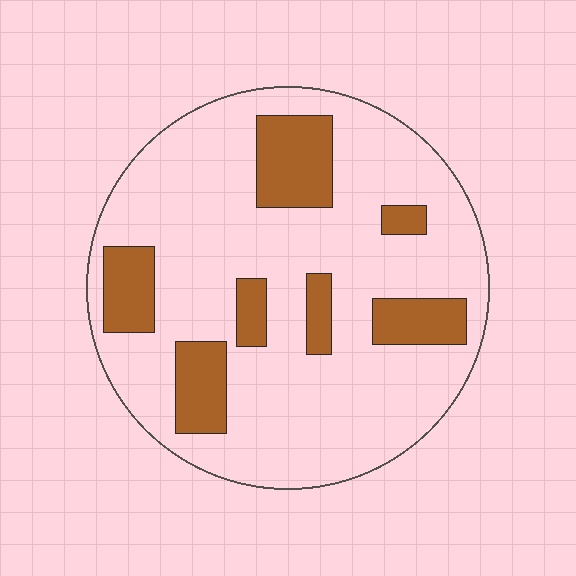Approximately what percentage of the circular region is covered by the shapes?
Approximately 20%.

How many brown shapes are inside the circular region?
7.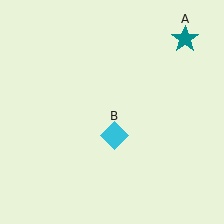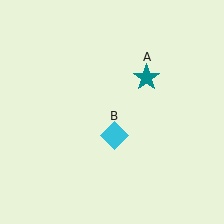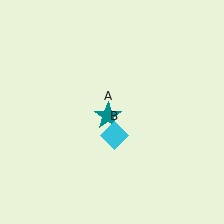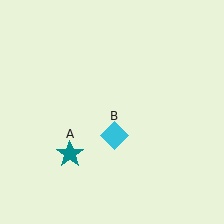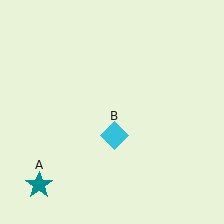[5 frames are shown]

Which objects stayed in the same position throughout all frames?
Cyan diamond (object B) remained stationary.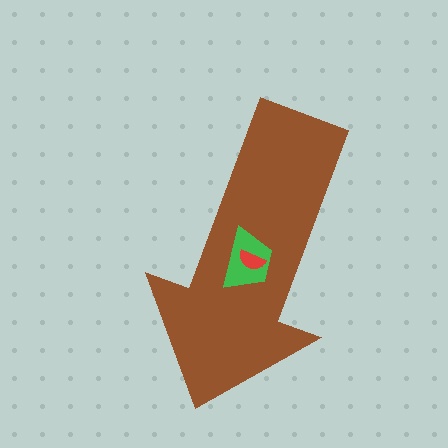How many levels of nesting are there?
3.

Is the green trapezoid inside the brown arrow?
Yes.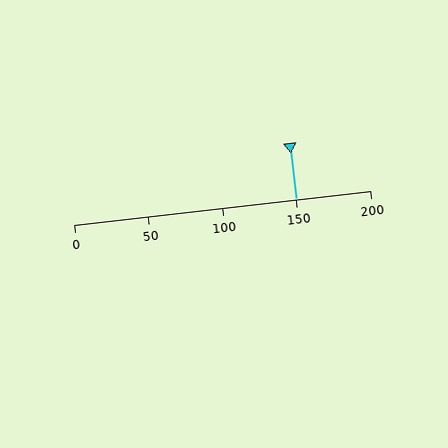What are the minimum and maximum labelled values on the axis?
The axis runs from 0 to 200.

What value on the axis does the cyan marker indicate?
The marker indicates approximately 150.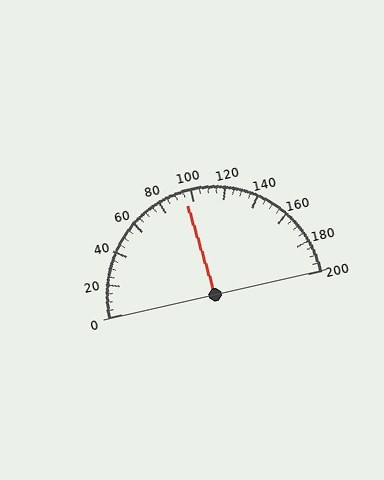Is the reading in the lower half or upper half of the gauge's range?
The reading is in the lower half of the range (0 to 200).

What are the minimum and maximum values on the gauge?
The gauge ranges from 0 to 200.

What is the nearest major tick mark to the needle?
The nearest major tick mark is 100.